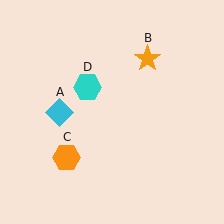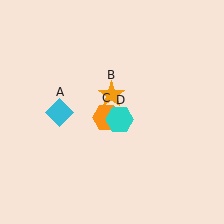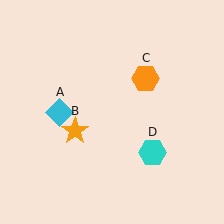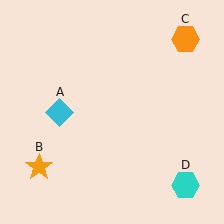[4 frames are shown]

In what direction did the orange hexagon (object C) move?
The orange hexagon (object C) moved up and to the right.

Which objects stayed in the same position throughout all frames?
Cyan diamond (object A) remained stationary.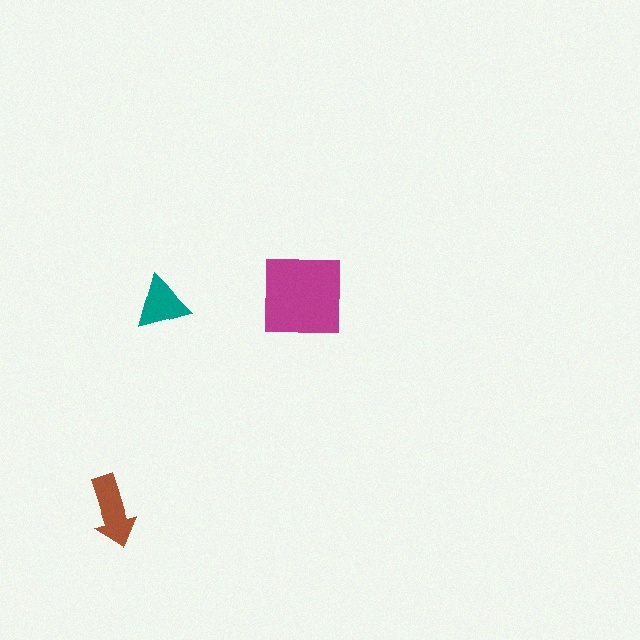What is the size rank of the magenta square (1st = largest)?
1st.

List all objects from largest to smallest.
The magenta square, the brown arrow, the teal triangle.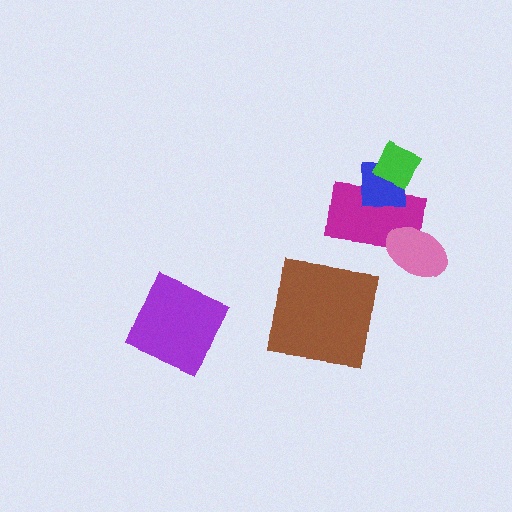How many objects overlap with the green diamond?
2 objects overlap with the green diamond.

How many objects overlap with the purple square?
0 objects overlap with the purple square.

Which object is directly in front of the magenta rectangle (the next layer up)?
The pink ellipse is directly in front of the magenta rectangle.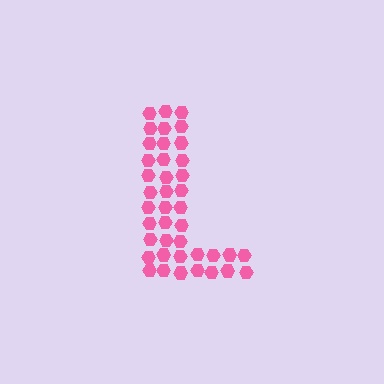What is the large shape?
The large shape is the letter L.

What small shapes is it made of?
It is made of small hexagons.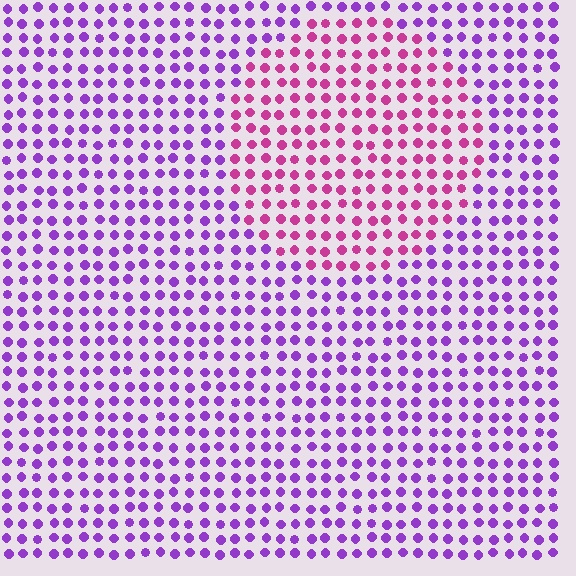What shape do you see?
I see a circle.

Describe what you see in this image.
The image is filled with small purple elements in a uniform arrangement. A circle-shaped region is visible where the elements are tinted to a slightly different hue, forming a subtle color boundary.